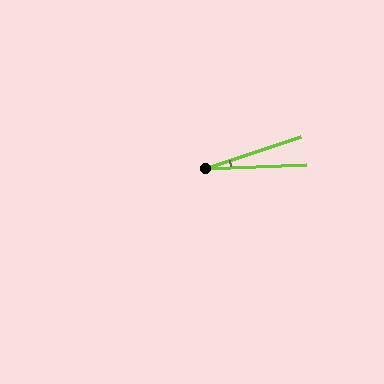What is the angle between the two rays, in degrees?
Approximately 16 degrees.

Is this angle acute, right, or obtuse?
It is acute.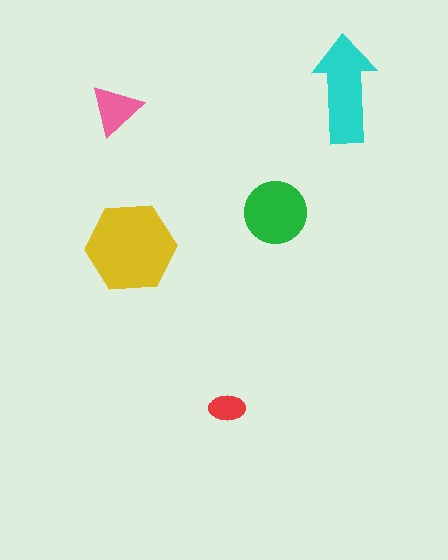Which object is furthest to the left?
The pink triangle is leftmost.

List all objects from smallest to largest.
The red ellipse, the pink triangle, the green circle, the cyan arrow, the yellow hexagon.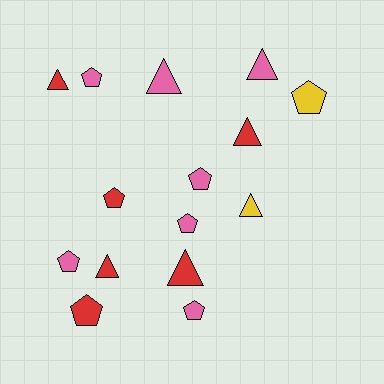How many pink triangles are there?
There are 2 pink triangles.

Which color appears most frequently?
Pink, with 7 objects.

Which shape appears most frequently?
Pentagon, with 8 objects.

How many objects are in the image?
There are 15 objects.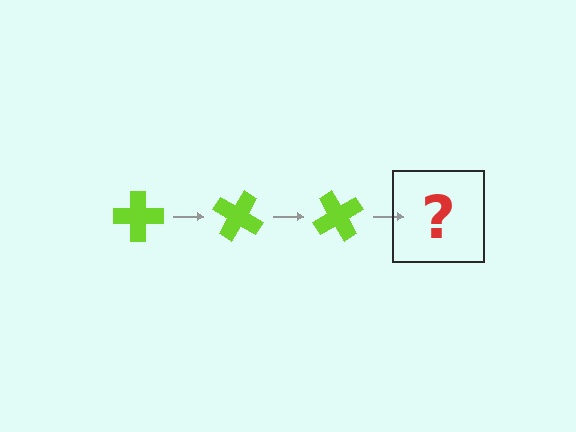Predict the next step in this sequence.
The next step is a lime cross rotated 90 degrees.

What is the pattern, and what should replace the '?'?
The pattern is that the cross rotates 30 degrees each step. The '?' should be a lime cross rotated 90 degrees.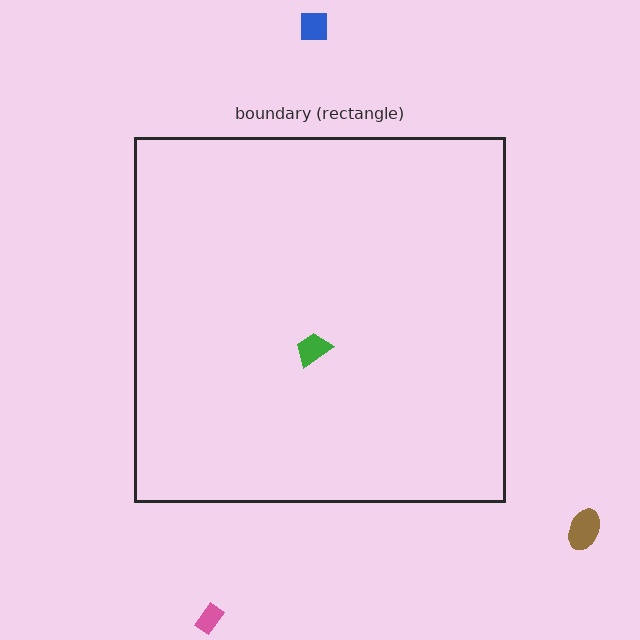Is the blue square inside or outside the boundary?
Outside.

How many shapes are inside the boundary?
1 inside, 3 outside.